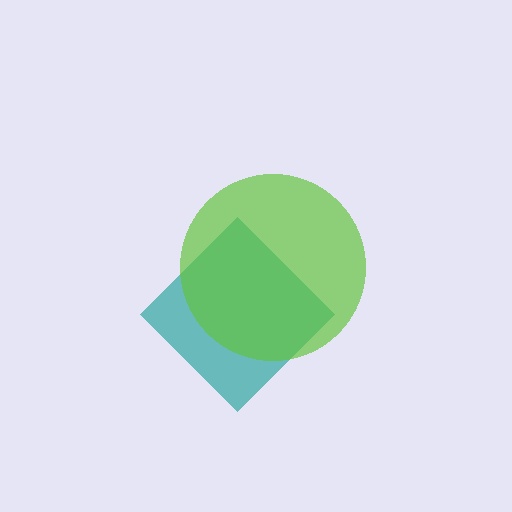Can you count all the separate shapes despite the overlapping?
Yes, there are 2 separate shapes.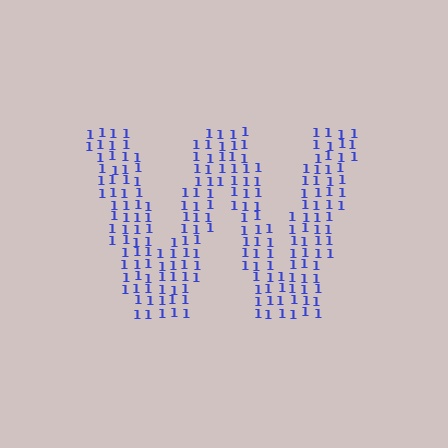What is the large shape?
The large shape is the letter W.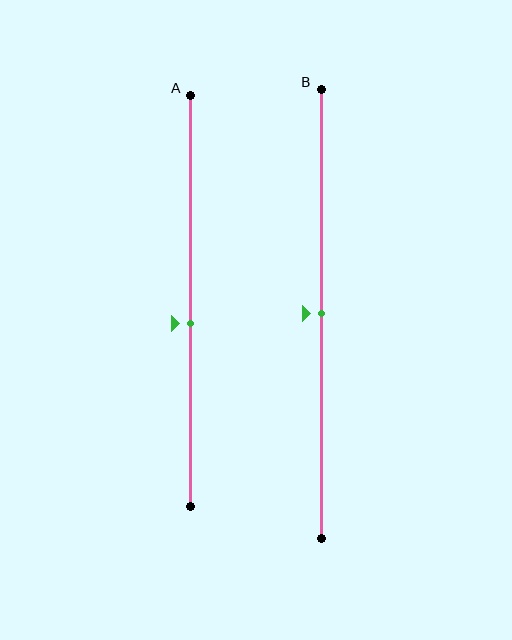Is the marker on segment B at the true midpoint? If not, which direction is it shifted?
Yes, the marker on segment B is at the true midpoint.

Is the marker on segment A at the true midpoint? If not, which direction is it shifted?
No, the marker on segment A is shifted downward by about 5% of the segment length.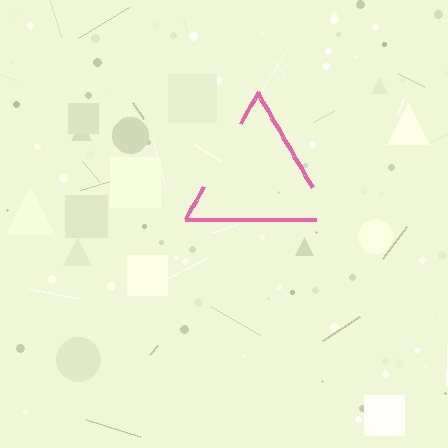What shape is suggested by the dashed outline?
The dashed outline suggests a triangle.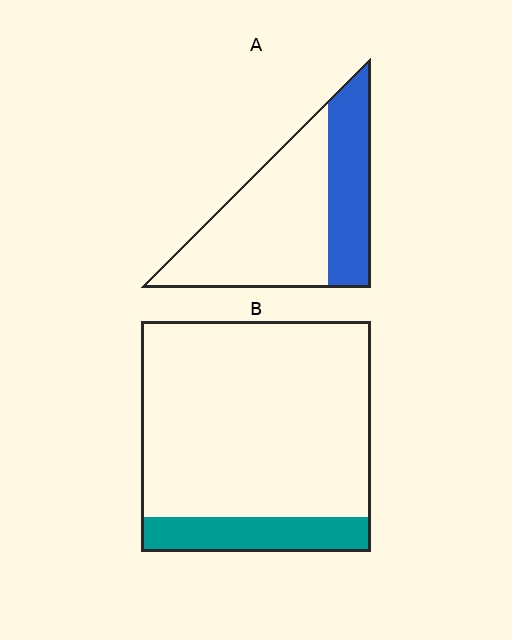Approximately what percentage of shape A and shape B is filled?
A is approximately 35% and B is approximately 15%.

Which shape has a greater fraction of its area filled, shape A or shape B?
Shape A.